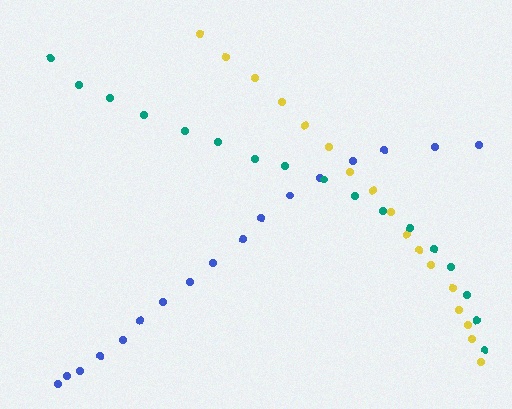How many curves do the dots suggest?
There are 3 distinct paths.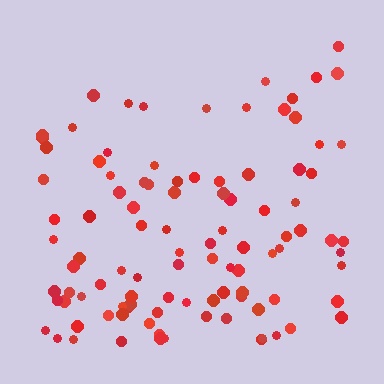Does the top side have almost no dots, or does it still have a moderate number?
Still a moderate number, just noticeably fewer than the bottom.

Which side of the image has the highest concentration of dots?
The bottom.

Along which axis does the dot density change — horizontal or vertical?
Vertical.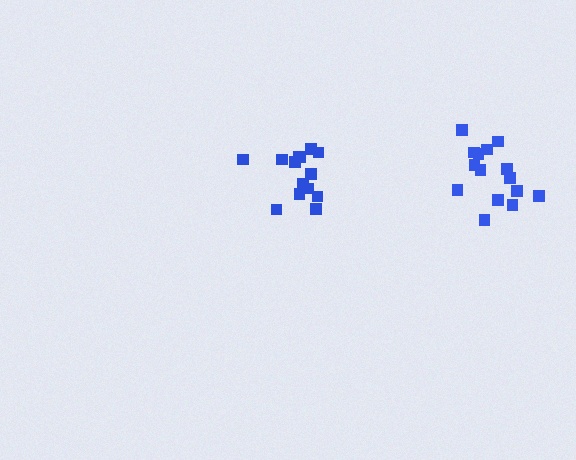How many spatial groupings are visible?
There are 2 spatial groupings.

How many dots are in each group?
Group 1: 15 dots, Group 2: 14 dots (29 total).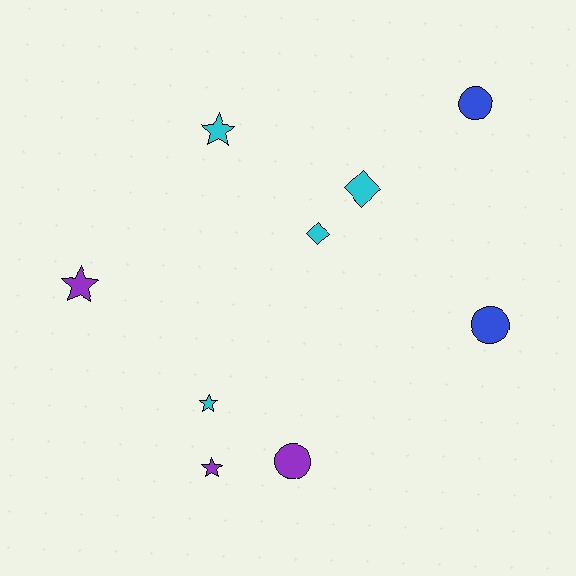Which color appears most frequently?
Cyan, with 4 objects.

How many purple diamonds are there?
There are no purple diamonds.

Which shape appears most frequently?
Star, with 4 objects.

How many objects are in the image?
There are 9 objects.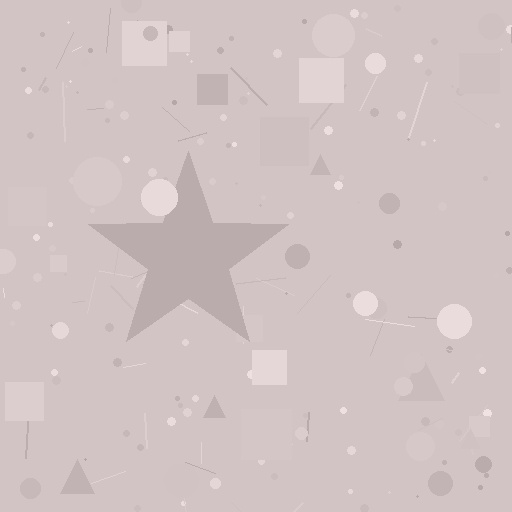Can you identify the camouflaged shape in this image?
The camouflaged shape is a star.